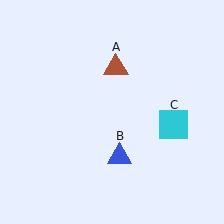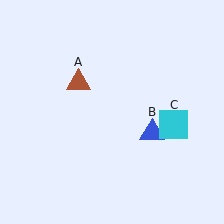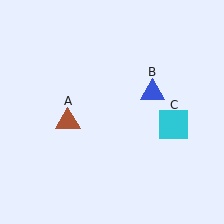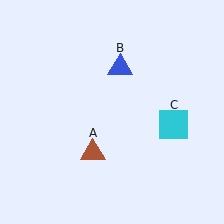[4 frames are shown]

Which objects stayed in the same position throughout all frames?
Cyan square (object C) remained stationary.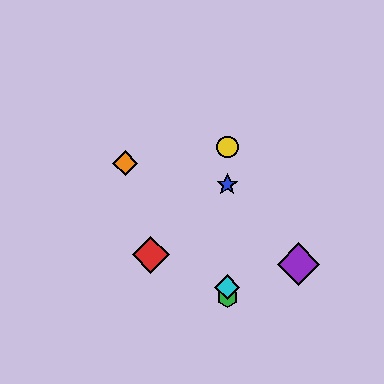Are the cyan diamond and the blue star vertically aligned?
Yes, both are at x≈227.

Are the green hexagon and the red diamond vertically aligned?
No, the green hexagon is at x≈227 and the red diamond is at x≈151.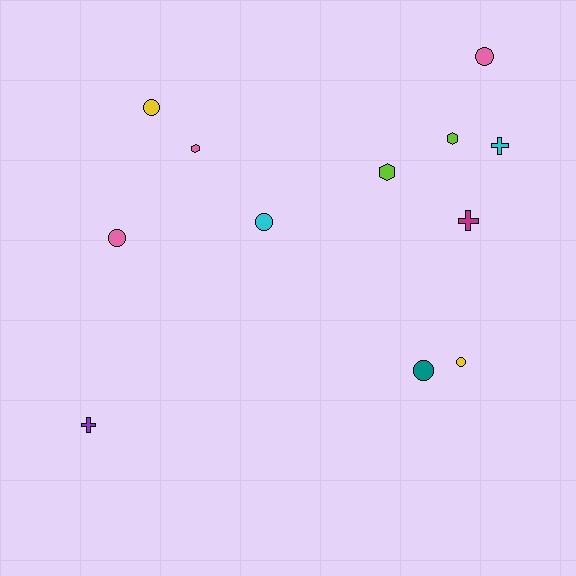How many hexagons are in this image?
There are 3 hexagons.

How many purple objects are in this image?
There is 1 purple object.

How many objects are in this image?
There are 12 objects.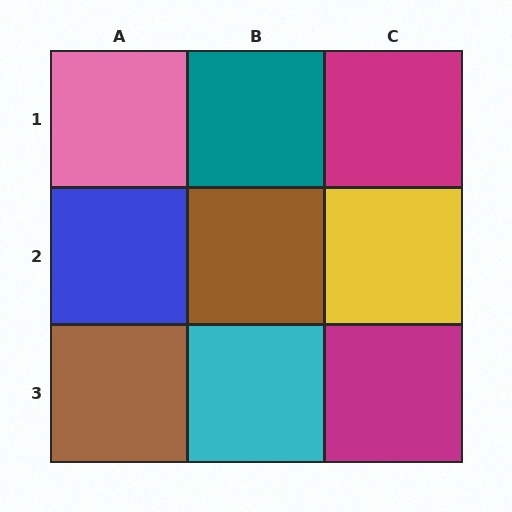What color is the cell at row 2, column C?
Yellow.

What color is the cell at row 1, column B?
Teal.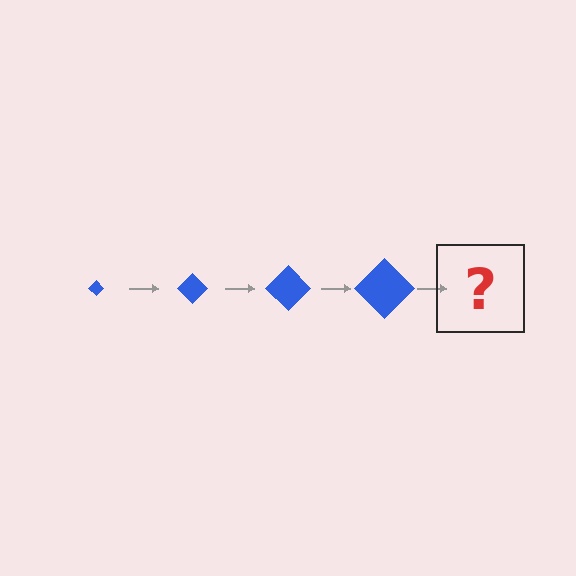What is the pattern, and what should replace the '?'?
The pattern is that the diamond gets progressively larger each step. The '?' should be a blue diamond, larger than the previous one.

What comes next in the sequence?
The next element should be a blue diamond, larger than the previous one.